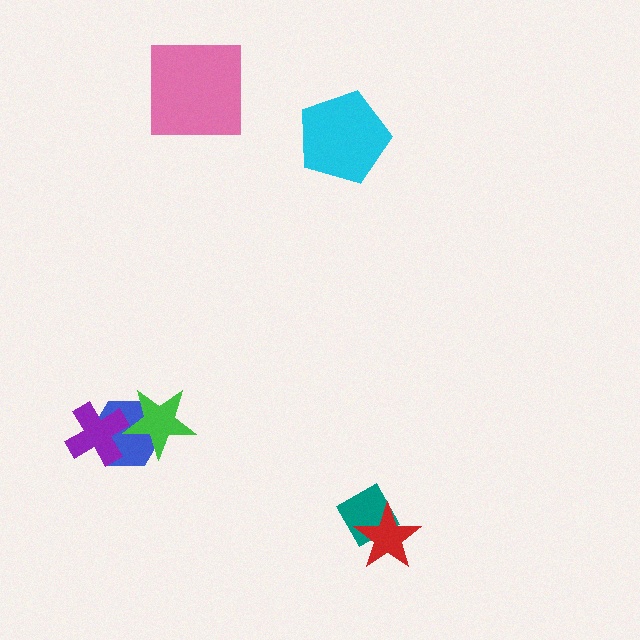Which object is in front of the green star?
The purple cross is in front of the green star.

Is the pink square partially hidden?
No, no other shape covers it.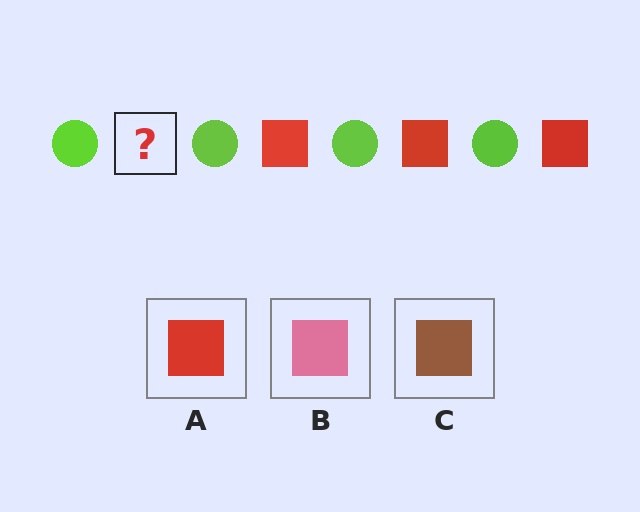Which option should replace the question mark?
Option A.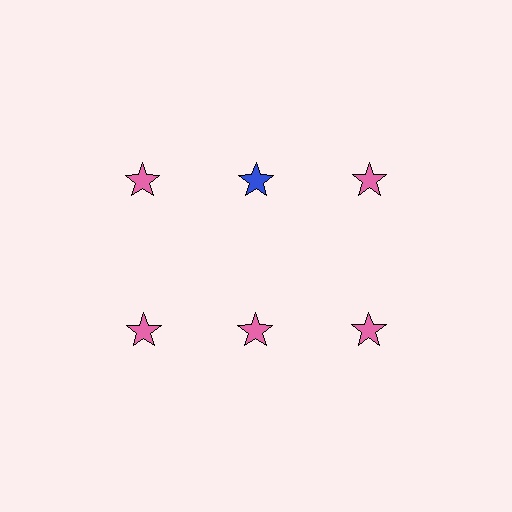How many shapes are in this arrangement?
There are 6 shapes arranged in a grid pattern.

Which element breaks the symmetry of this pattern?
The blue star in the top row, second from left column breaks the symmetry. All other shapes are pink stars.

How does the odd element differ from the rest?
It has a different color: blue instead of pink.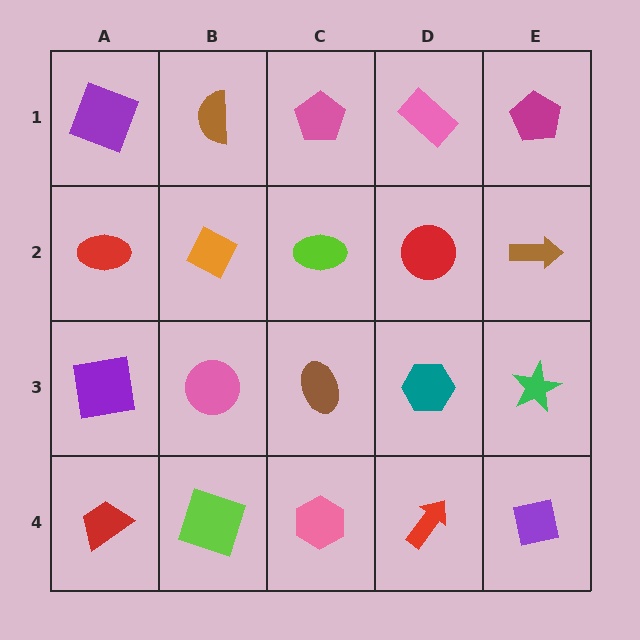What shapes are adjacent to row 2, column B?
A brown semicircle (row 1, column B), a pink circle (row 3, column B), a red ellipse (row 2, column A), a lime ellipse (row 2, column C).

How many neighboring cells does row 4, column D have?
3.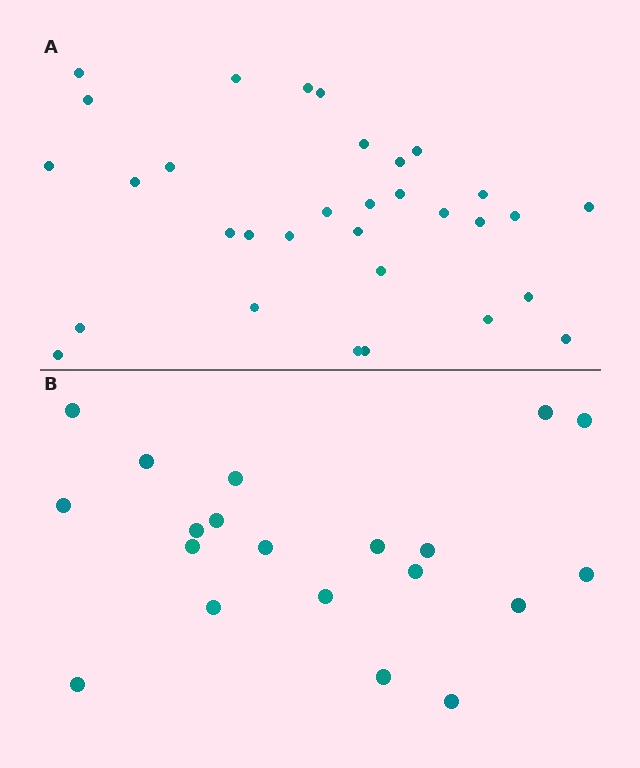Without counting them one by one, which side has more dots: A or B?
Region A (the top region) has more dots.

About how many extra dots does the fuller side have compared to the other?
Region A has roughly 12 or so more dots than region B.